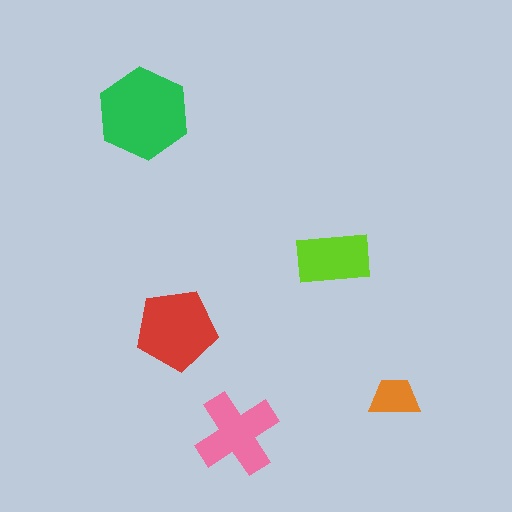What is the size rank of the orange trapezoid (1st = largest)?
5th.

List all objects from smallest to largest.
The orange trapezoid, the lime rectangle, the pink cross, the red pentagon, the green hexagon.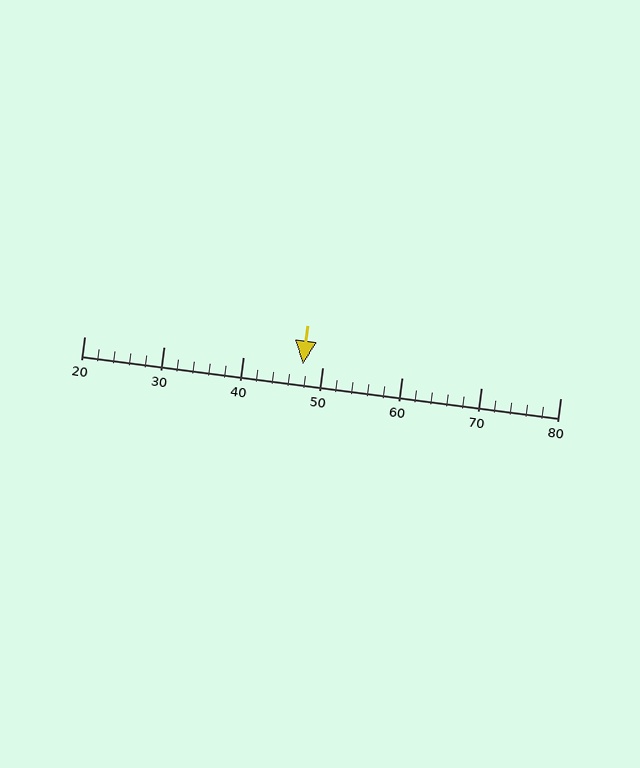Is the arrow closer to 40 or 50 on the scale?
The arrow is closer to 50.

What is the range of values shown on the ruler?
The ruler shows values from 20 to 80.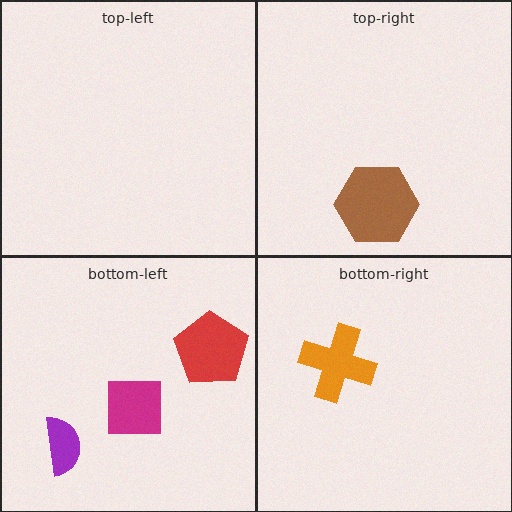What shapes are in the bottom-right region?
The orange cross.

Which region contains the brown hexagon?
The top-right region.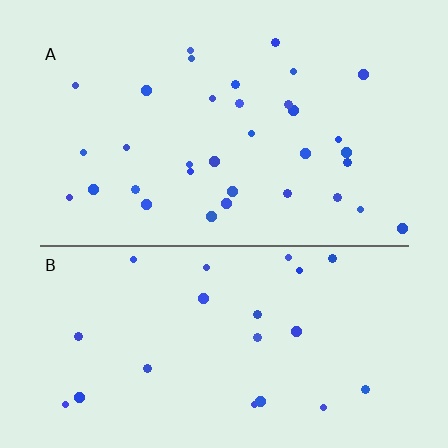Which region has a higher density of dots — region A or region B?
A (the top).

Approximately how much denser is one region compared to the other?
Approximately 1.5× — region A over region B.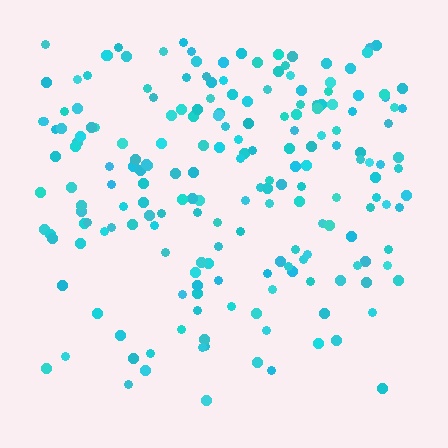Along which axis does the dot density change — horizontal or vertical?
Vertical.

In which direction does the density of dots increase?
From bottom to top, with the top side densest.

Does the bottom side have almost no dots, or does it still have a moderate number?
Still a moderate number, just noticeably fewer than the top.